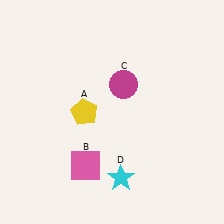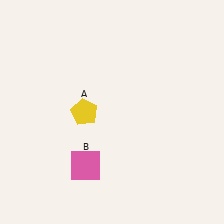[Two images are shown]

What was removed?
The magenta circle (C), the cyan star (D) were removed in Image 2.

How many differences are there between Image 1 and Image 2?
There are 2 differences between the two images.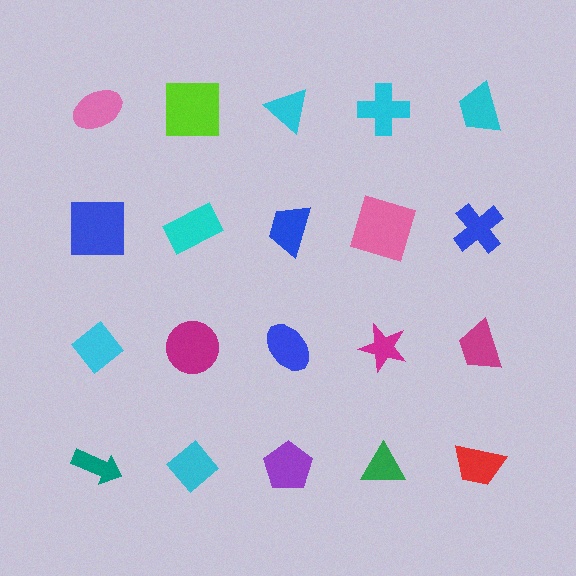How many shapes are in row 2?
5 shapes.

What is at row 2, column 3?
A blue trapezoid.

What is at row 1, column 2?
A lime square.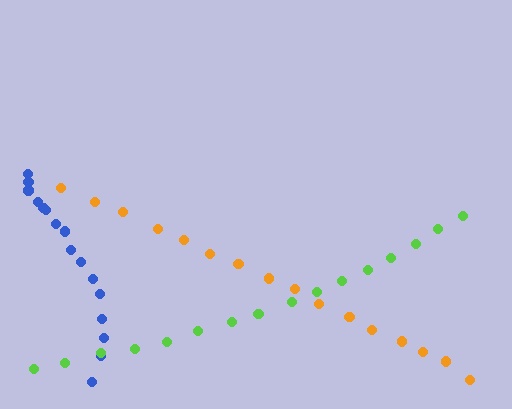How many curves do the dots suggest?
There are 3 distinct paths.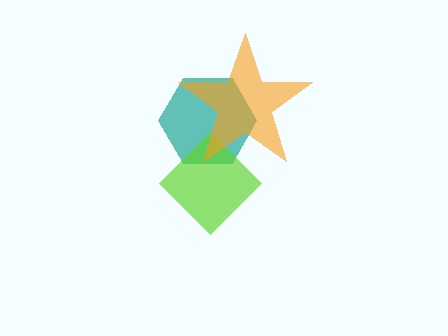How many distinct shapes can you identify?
There are 3 distinct shapes: a teal hexagon, a lime diamond, an orange star.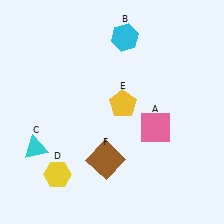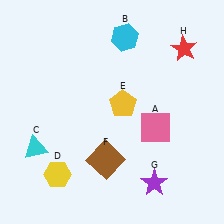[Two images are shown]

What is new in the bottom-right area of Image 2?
A purple star (G) was added in the bottom-right area of Image 2.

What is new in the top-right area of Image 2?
A red star (H) was added in the top-right area of Image 2.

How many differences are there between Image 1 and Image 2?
There are 2 differences between the two images.